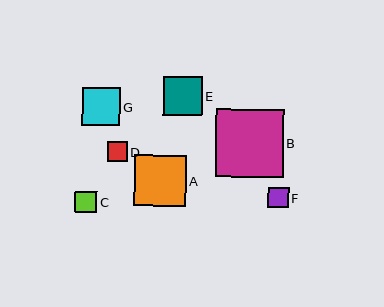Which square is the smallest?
Square D is the smallest with a size of approximately 20 pixels.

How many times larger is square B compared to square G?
Square B is approximately 1.8 times the size of square G.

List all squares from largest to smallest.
From largest to smallest: B, A, E, G, C, F, D.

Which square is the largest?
Square B is the largest with a size of approximately 68 pixels.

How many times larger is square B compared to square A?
Square B is approximately 1.3 times the size of square A.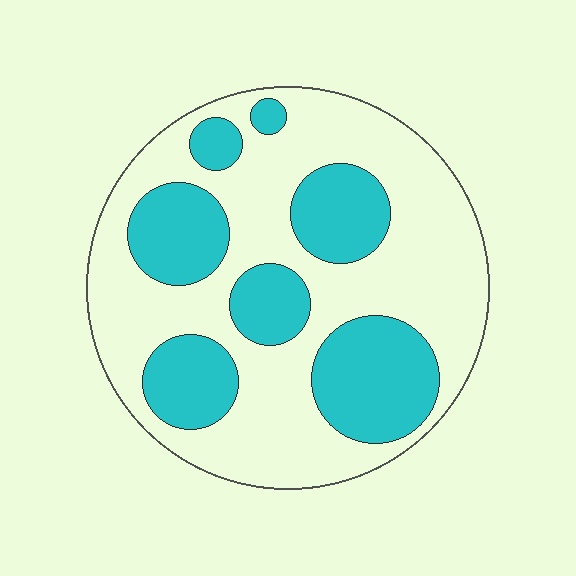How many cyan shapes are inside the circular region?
7.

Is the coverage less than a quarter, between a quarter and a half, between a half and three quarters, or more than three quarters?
Between a quarter and a half.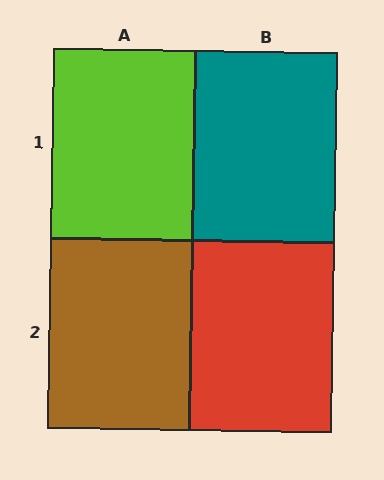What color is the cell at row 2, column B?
Red.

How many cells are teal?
1 cell is teal.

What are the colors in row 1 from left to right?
Lime, teal.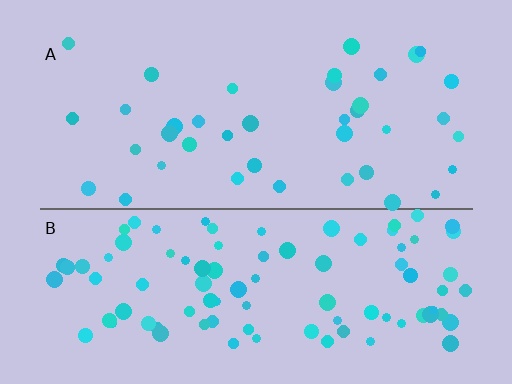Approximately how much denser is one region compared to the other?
Approximately 2.4× — region B over region A.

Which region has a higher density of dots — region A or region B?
B (the bottom).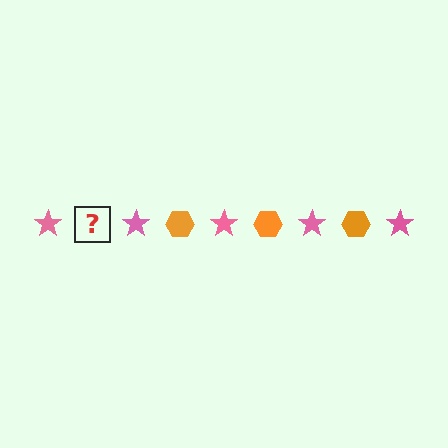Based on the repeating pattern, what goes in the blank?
The blank should be an orange hexagon.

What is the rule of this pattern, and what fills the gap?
The rule is that the pattern alternates between pink star and orange hexagon. The gap should be filled with an orange hexagon.